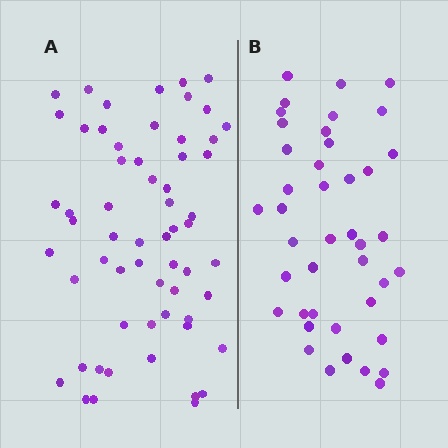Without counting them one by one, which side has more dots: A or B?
Region A (the left region) has more dots.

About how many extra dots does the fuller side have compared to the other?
Region A has approximately 20 more dots than region B.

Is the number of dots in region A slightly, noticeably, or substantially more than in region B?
Region A has noticeably more, but not dramatically so. The ratio is roughly 1.4 to 1.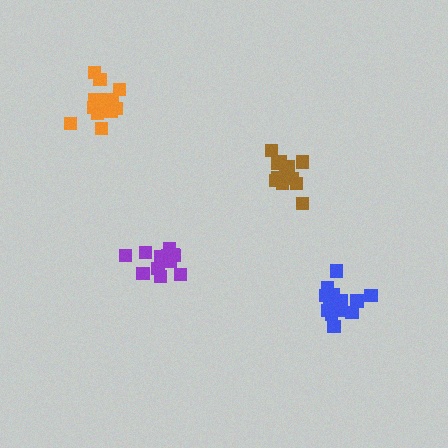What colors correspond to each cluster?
The clusters are colored: orange, purple, brown, blue.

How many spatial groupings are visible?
There are 4 spatial groupings.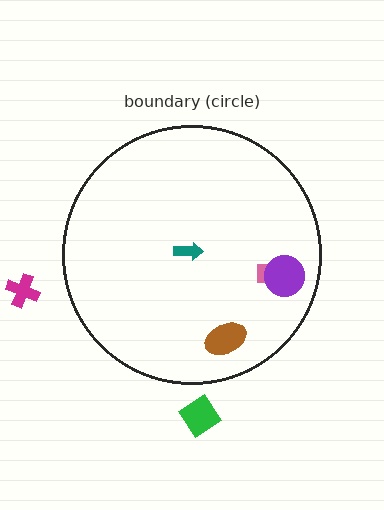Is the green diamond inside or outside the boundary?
Outside.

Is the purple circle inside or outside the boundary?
Inside.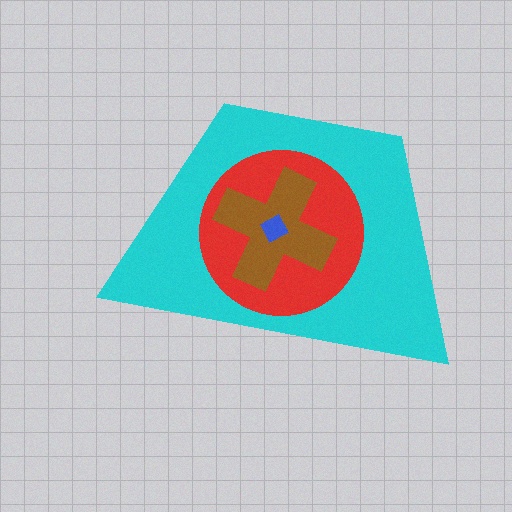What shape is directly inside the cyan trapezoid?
The red circle.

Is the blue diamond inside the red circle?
Yes.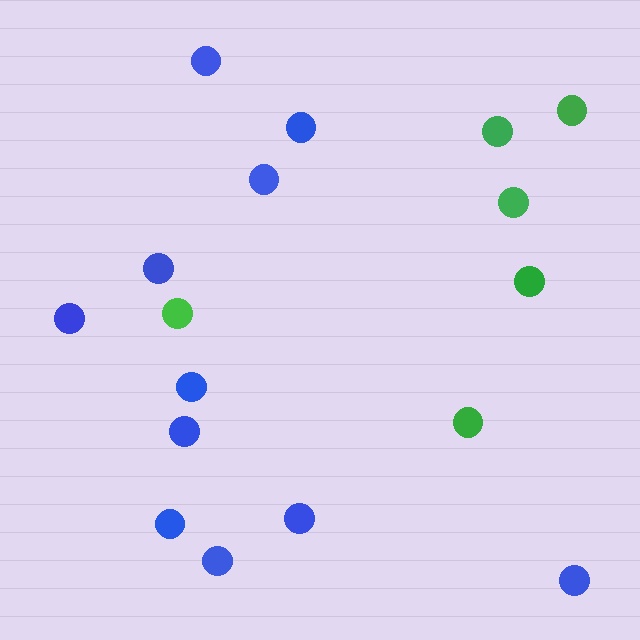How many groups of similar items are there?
There are 2 groups: one group of green circles (6) and one group of blue circles (11).